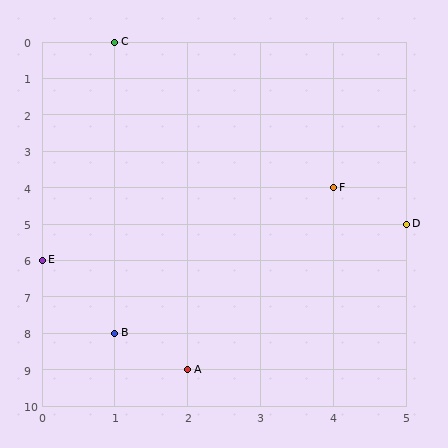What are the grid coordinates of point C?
Point C is at grid coordinates (1, 0).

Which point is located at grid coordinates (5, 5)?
Point D is at (5, 5).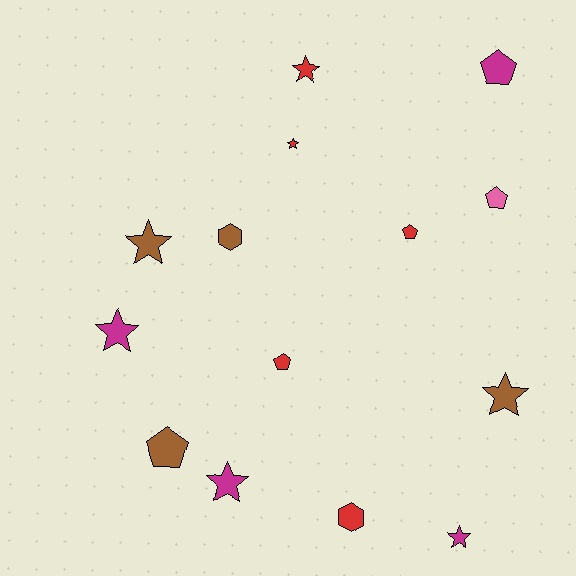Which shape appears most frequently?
Star, with 7 objects.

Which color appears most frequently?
Red, with 5 objects.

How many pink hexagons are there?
There are no pink hexagons.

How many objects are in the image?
There are 14 objects.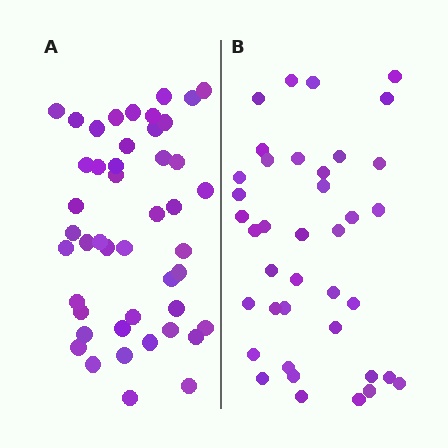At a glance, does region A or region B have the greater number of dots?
Region A (the left region) has more dots.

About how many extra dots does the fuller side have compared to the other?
Region A has roughly 8 or so more dots than region B.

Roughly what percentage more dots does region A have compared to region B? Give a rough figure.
About 20% more.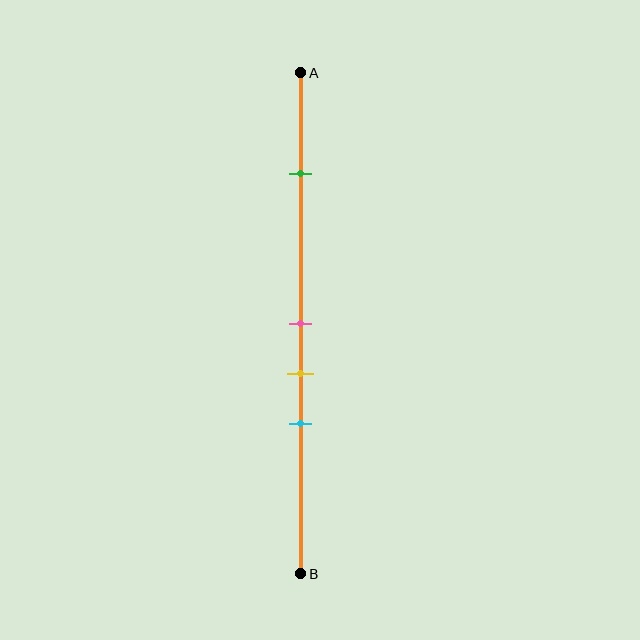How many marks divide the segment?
There are 4 marks dividing the segment.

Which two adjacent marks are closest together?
The pink and yellow marks are the closest adjacent pair.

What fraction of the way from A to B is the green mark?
The green mark is approximately 20% (0.2) of the way from A to B.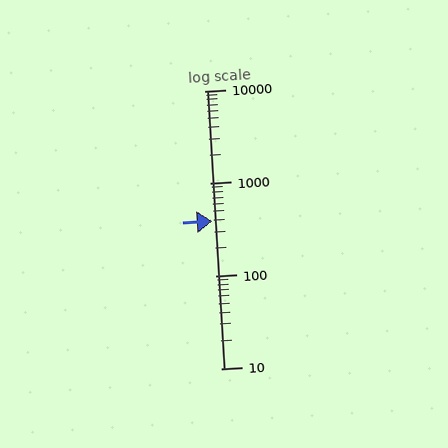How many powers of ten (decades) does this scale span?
The scale spans 3 decades, from 10 to 10000.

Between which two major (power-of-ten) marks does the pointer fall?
The pointer is between 100 and 1000.